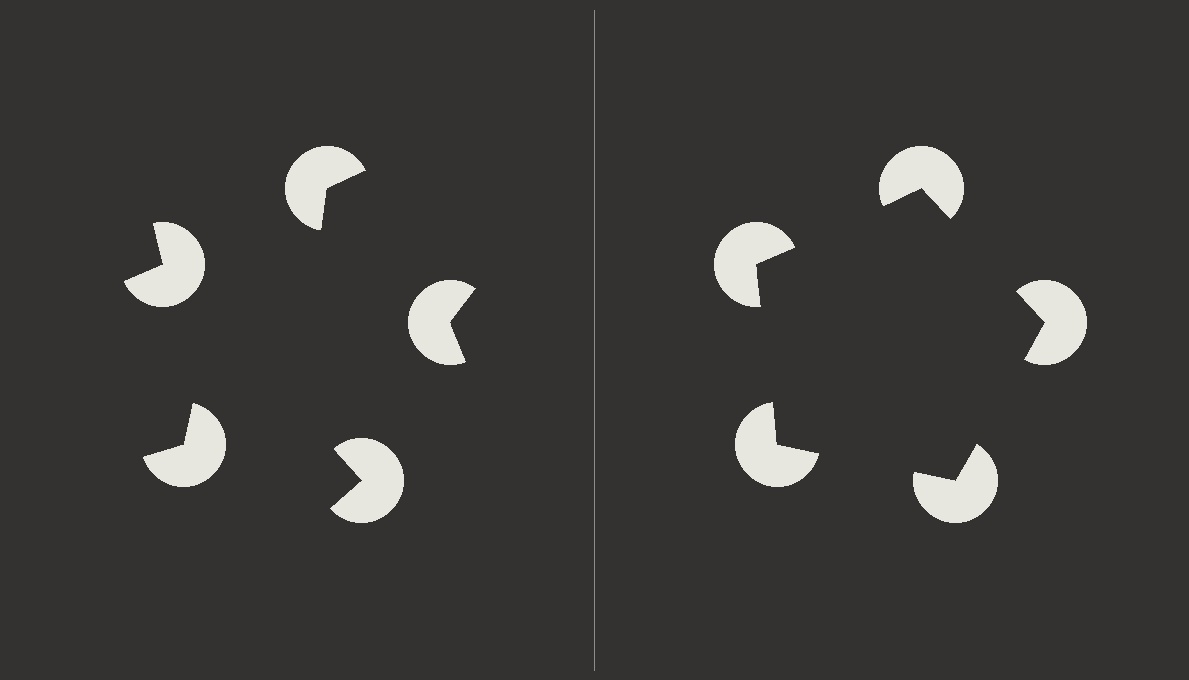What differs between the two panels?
The pac-man discs are positioned identically on both sides; only the wedge orientations differ. On the right they align to a pentagon; on the left they are misaligned.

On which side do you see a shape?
An illusory pentagon appears on the right side. On the left side the wedge cuts are rotated, so no coherent shape forms.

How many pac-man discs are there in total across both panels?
10 — 5 on each side.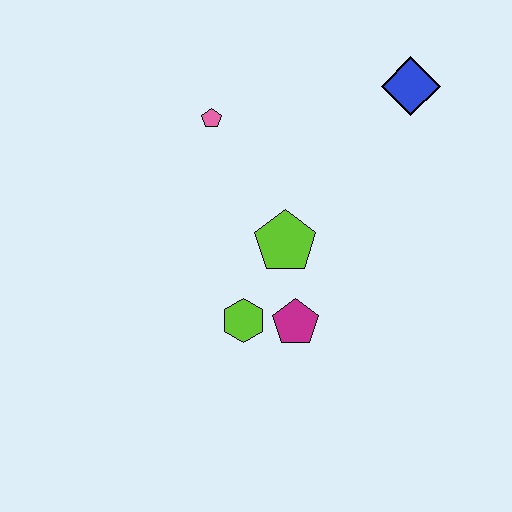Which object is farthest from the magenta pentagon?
The blue diamond is farthest from the magenta pentagon.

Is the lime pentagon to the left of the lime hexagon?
No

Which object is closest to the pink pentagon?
The lime pentagon is closest to the pink pentagon.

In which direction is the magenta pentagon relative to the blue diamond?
The magenta pentagon is below the blue diamond.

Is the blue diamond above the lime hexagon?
Yes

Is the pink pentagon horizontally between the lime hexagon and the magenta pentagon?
No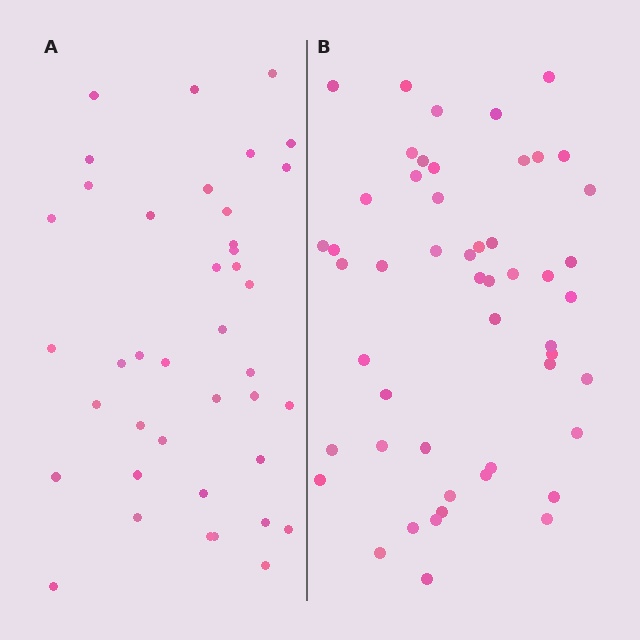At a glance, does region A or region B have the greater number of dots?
Region B (the right region) has more dots.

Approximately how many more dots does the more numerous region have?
Region B has roughly 12 or so more dots than region A.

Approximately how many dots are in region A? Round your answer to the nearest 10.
About 40 dots.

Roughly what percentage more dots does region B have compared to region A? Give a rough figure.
About 30% more.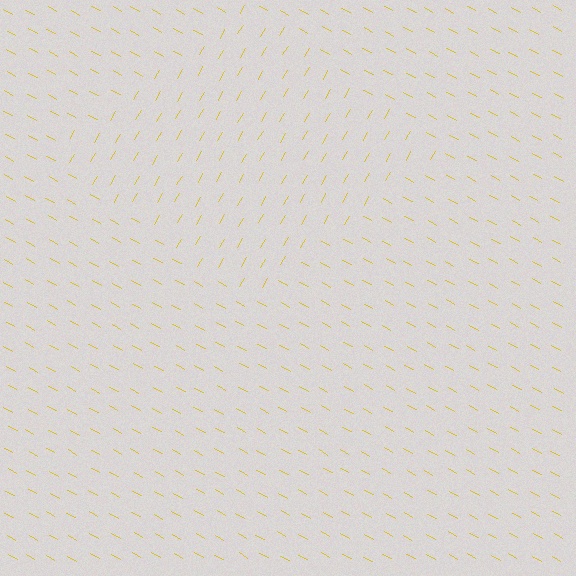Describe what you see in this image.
The image is filled with small yellow line segments. A diamond region in the image has lines oriented differently from the surrounding lines, creating a visible texture boundary.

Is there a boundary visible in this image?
Yes, there is a texture boundary formed by a change in line orientation.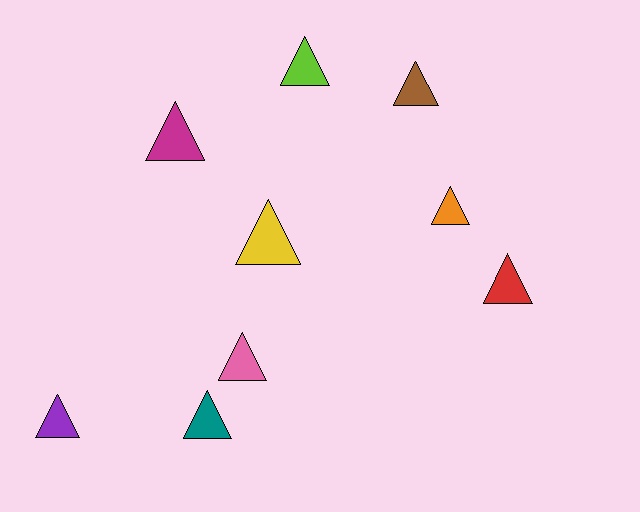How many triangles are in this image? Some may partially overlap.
There are 9 triangles.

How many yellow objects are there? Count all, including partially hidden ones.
There is 1 yellow object.